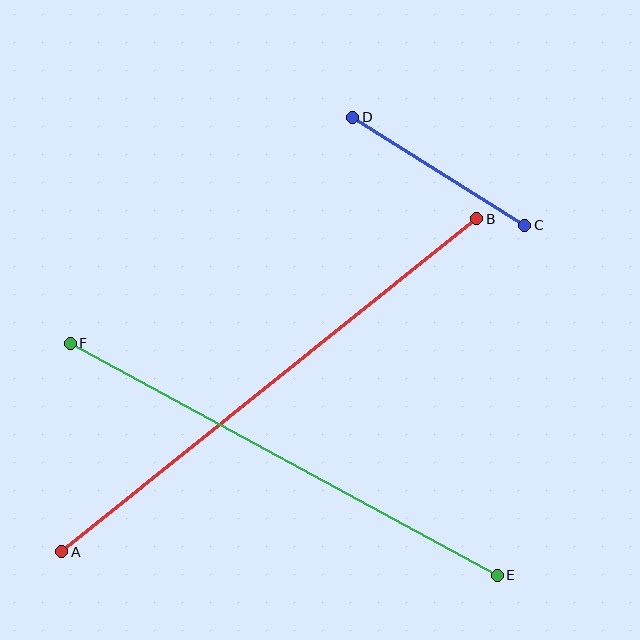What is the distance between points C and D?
The distance is approximately 203 pixels.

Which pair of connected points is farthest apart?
Points A and B are farthest apart.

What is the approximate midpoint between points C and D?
The midpoint is at approximately (439, 171) pixels.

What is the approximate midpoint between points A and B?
The midpoint is at approximately (269, 385) pixels.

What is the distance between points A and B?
The distance is approximately 532 pixels.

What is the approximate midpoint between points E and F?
The midpoint is at approximately (284, 459) pixels.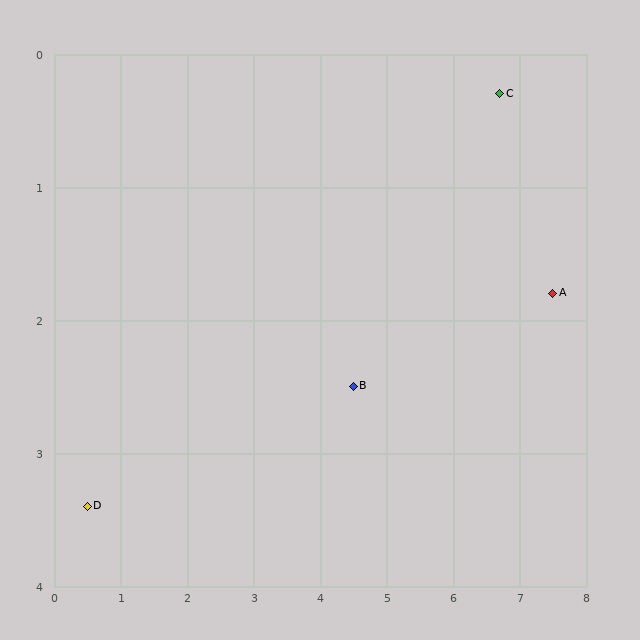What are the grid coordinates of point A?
Point A is at approximately (7.5, 1.8).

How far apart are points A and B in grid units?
Points A and B are about 3.1 grid units apart.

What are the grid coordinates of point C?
Point C is at approximately (6.7, 0.3).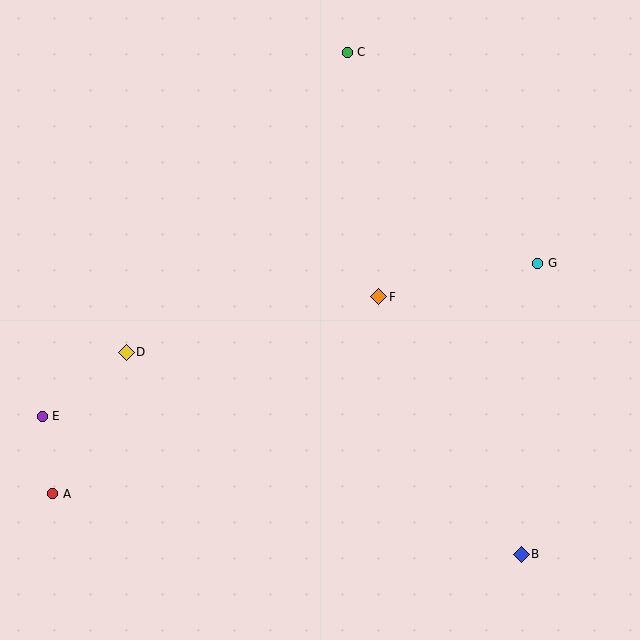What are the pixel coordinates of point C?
Point C is at (347, 52).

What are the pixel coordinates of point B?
Point B is at (521, 554).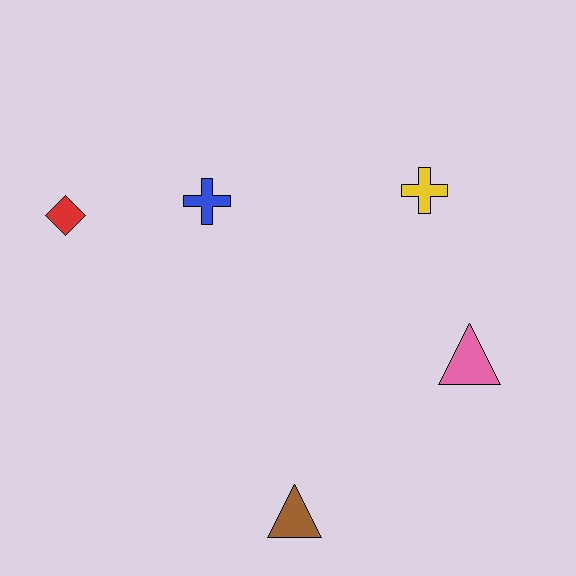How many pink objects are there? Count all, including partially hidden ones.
There is 1 pink object.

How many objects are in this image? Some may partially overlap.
There are 5 objects.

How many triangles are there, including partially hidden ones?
There are 2 triangles.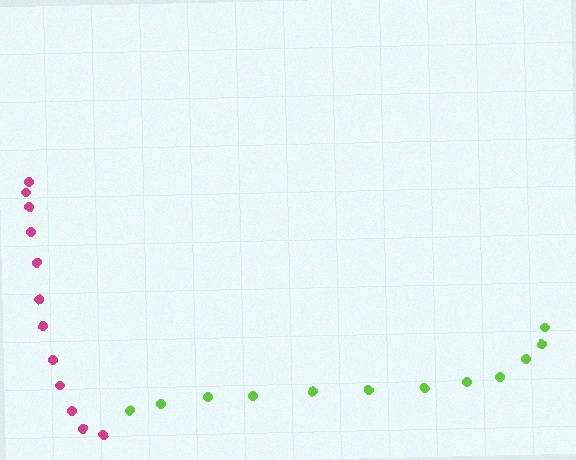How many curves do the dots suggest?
There are 2 distinct paths.